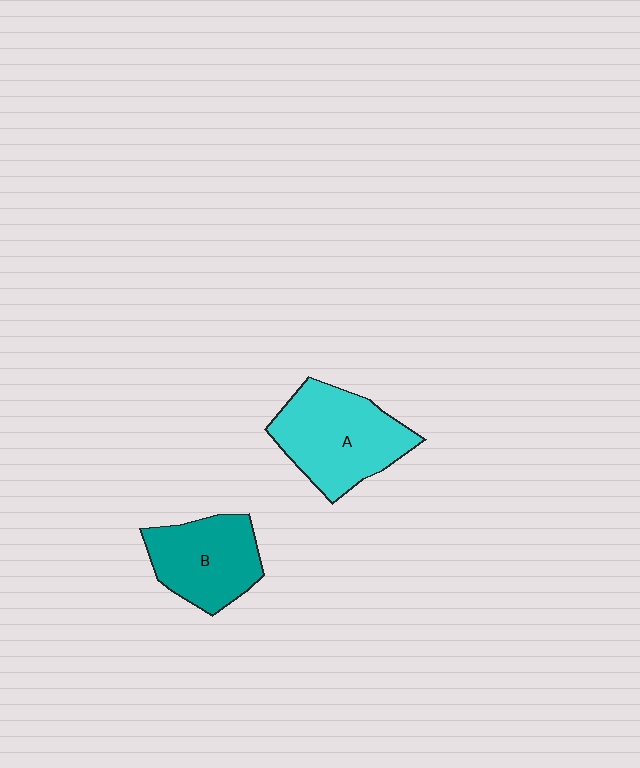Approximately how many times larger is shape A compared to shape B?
Approximately 1.2 times.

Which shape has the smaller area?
Shape B (teal).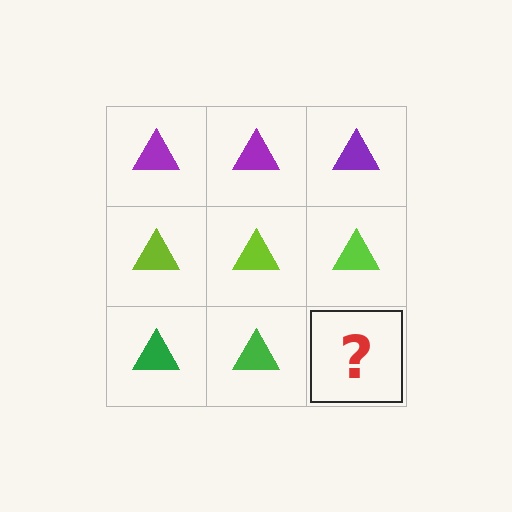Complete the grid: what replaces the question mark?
The question mark should be replaced with a green triangle.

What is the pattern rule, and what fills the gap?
The rule is that each row has a consistent color. The gap should be filled with a green triangle.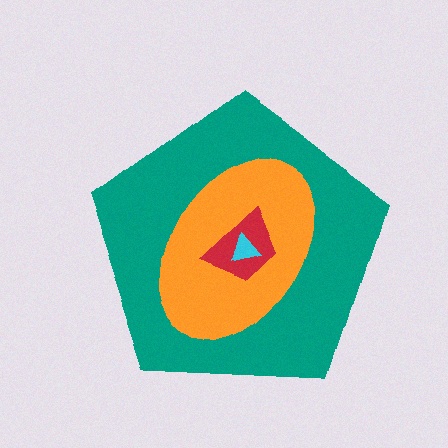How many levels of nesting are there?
4.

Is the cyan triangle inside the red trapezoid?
Yes.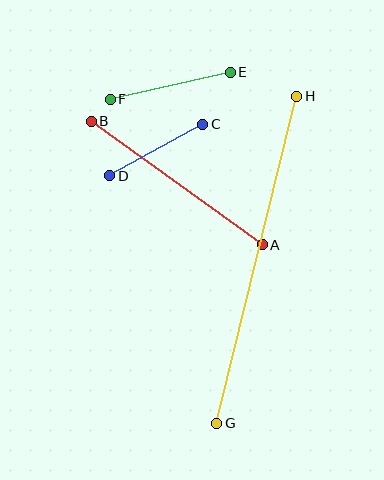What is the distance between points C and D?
The distance is approximately 106 pixels.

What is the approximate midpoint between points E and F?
The midpoint is at approximately (170, 86) pixels.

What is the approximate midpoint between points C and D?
The midpoint is at approximately (156, 150) pixels.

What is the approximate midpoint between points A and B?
The midpoint is at approximately (177, 183) pixels.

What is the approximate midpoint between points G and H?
The midpoint is at approximately (257, 260) pixels.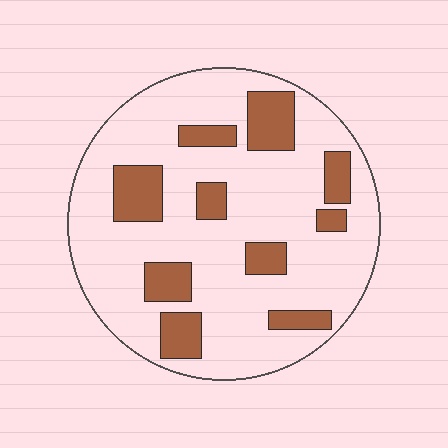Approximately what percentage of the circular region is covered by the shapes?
Approximately 20%.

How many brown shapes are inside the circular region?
10.